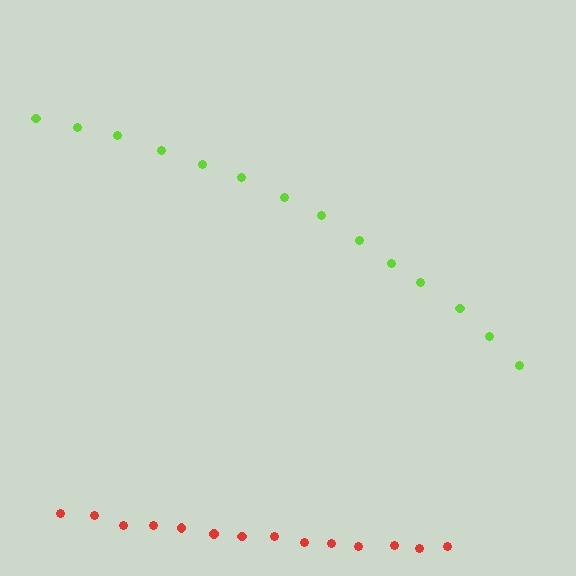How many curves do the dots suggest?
There are 2 distinct paths.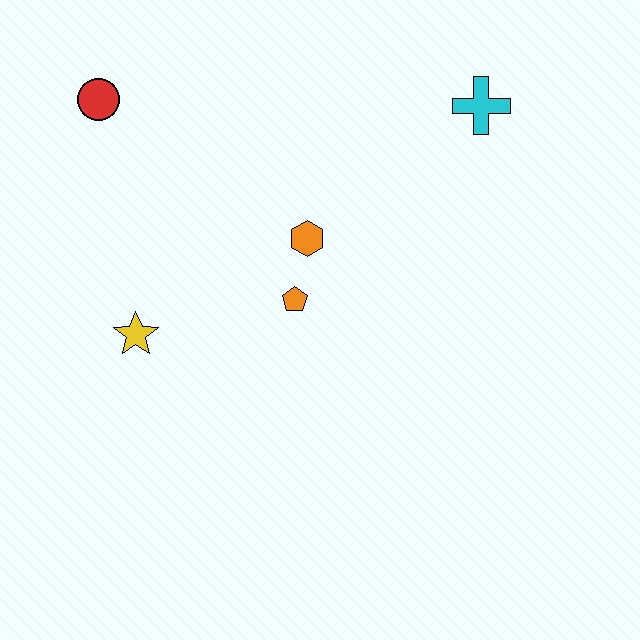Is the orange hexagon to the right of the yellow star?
Yes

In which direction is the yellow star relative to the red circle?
The yellow star is below the red circle.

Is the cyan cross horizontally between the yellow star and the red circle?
No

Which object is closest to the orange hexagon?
The orange pentagon is closest to the orange hexagon.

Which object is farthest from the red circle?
The cyan cross is farthest from the red circle.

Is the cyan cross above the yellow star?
Yes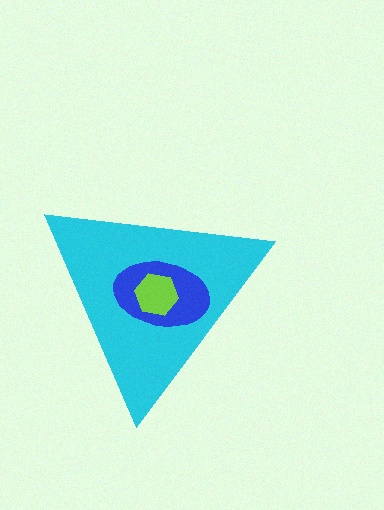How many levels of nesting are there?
3.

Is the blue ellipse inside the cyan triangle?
Yes.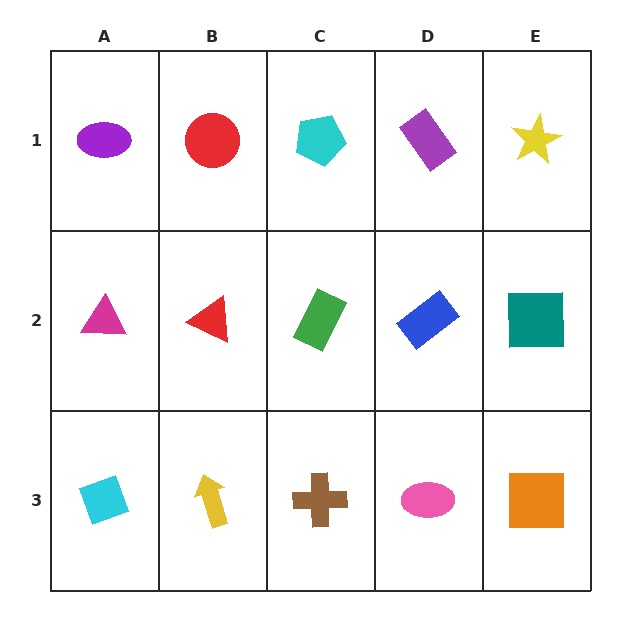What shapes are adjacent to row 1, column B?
A red triangle (row 2, column B), a purple ellipse (row 1, column A), a cyan pentagon (row 1, column C).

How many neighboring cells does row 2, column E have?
3.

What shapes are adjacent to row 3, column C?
A green rectangle (row 2, column C), a yellow arrow (row 3, column B), a pink ellipse (row 3, column D).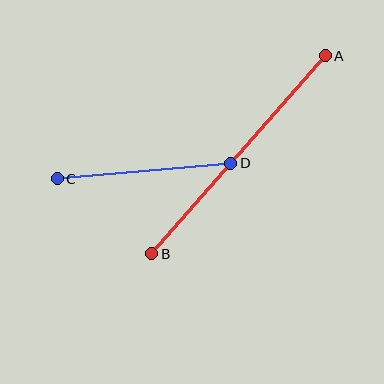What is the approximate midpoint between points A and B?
The midpoint is at approximately (239, 155) pixels.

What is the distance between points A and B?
The distance is approximately 263 pixels.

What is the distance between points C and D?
The distance is approximately 174 pixels.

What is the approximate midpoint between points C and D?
The midpoint is at approximately (144, 171) pixels.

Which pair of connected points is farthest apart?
Points A and B are farthest apart.